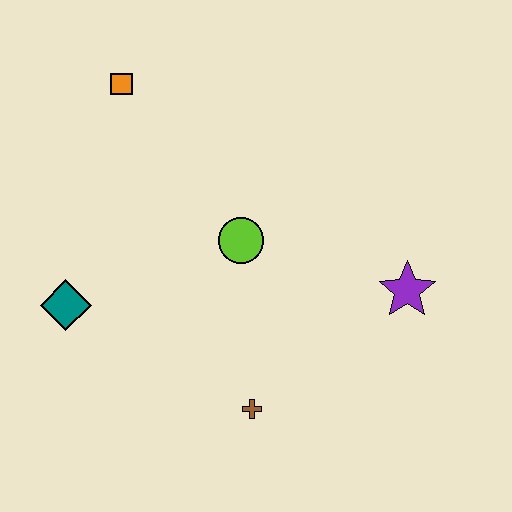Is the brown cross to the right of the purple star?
No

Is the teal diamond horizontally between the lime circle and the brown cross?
No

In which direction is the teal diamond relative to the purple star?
The teal diamond is to the left of the purple star.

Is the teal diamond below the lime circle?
Yes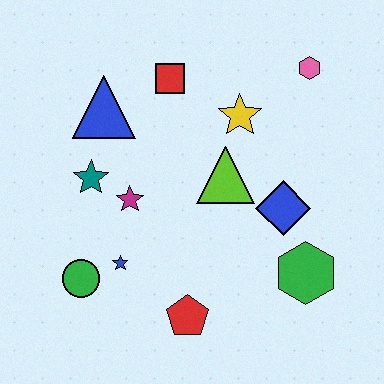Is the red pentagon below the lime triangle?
Yes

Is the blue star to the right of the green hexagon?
No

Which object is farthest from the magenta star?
The pink hexagon is farthest from the magenta star.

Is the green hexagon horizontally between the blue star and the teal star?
No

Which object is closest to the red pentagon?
The blue star is closest to the red pentagon.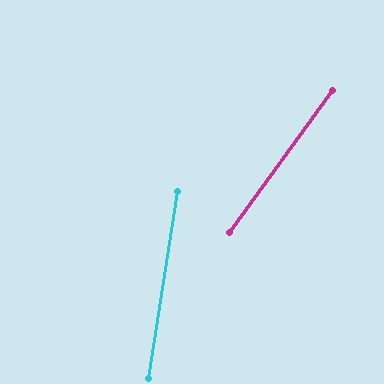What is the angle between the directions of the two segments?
Approximately 27 degrees.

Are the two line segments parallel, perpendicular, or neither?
Neither parallel nor perpendicular — they differ by about 27°.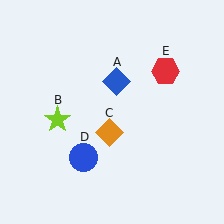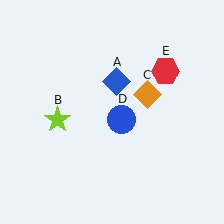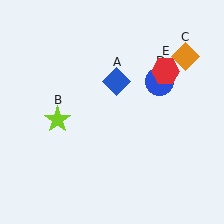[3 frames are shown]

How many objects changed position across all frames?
2 objects changed position: orange diamond (object C), blue circle (object D).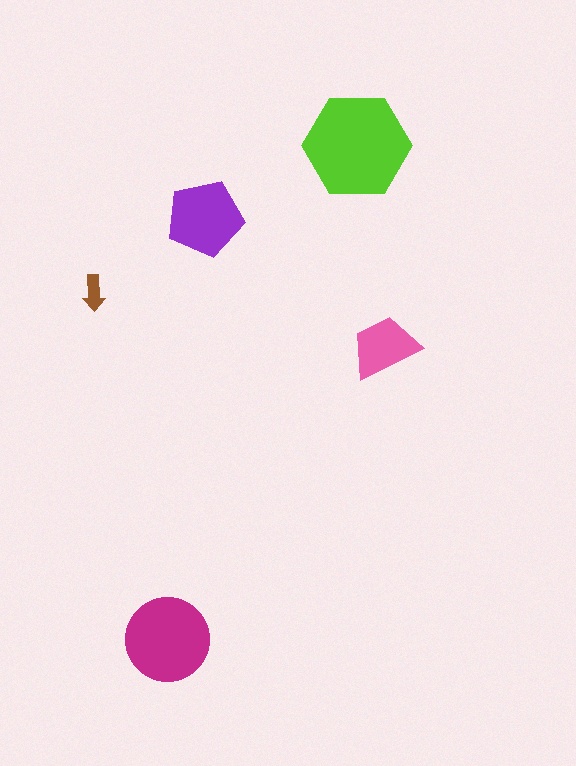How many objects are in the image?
There are 5 objects in the image.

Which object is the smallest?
The brown arrow.